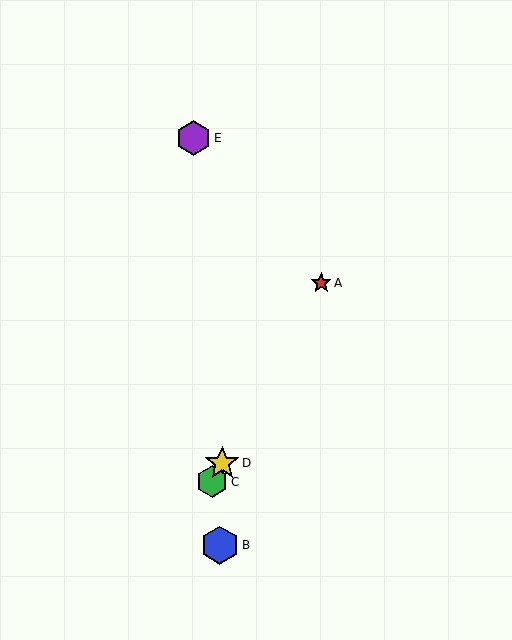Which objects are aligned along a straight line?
Objects A, C, D are aligned along a straight line.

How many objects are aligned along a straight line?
3 objects (A, C, D) are aligned along a straight line.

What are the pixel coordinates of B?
Object B is at (220, 545).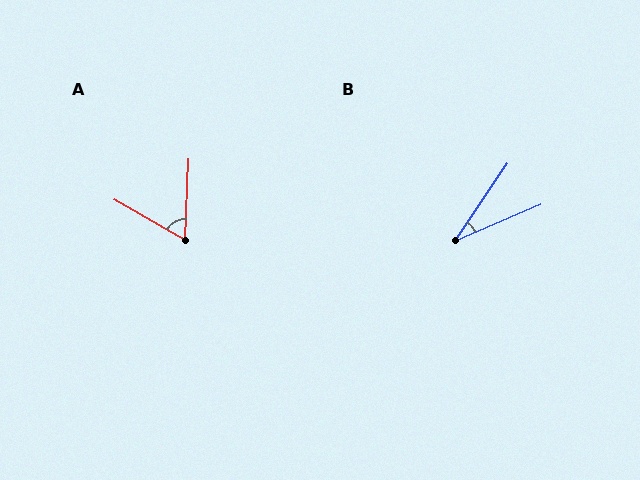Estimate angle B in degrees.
Approximately 32 degrees.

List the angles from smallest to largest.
B (32°), A (63°).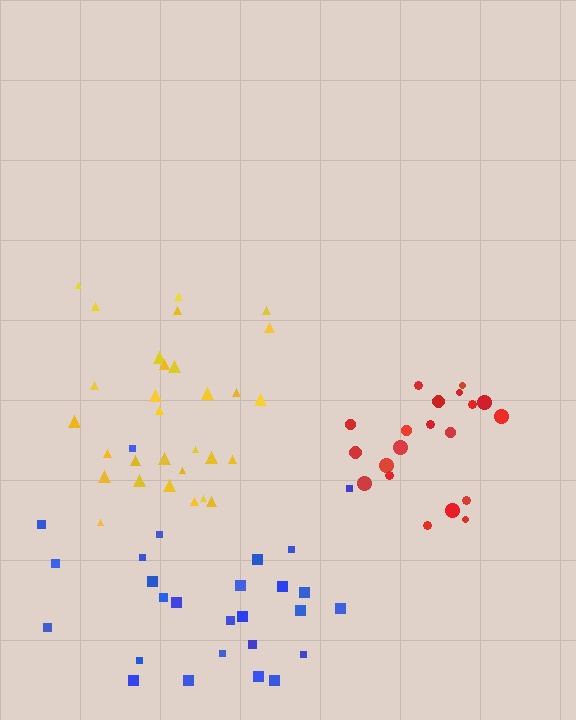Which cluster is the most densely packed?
Yellow.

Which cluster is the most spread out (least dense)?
Blue.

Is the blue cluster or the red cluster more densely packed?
Red.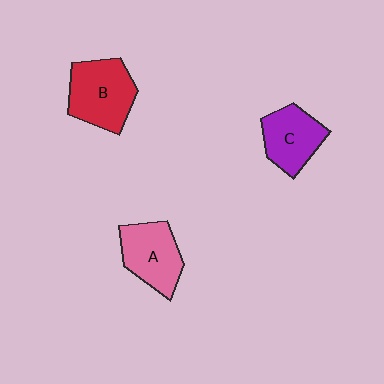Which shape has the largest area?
Shape B (red).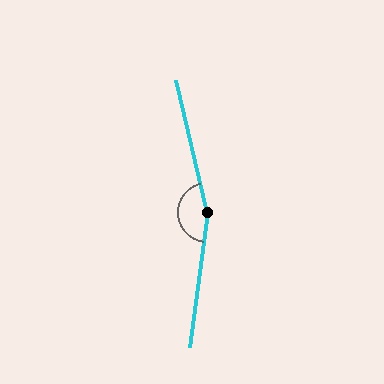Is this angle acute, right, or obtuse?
It is obtuse.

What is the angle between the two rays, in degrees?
Approximately 160 degrees.